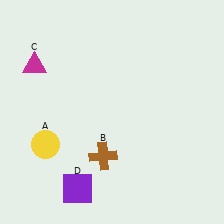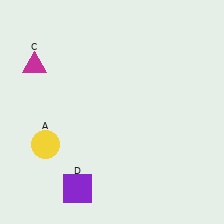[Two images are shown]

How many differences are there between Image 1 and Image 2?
There is 1 difference between the two images.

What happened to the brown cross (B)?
The brown cross (B) was removed in Image 2. It was in the bottom-left area of Image 1.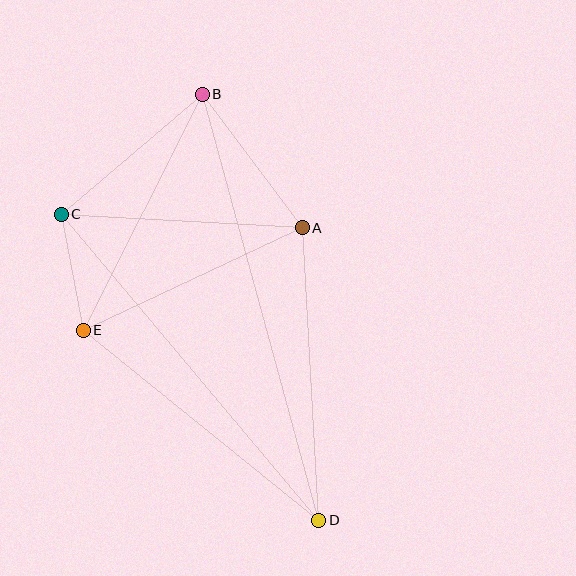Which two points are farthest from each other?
Points B and D are farthest from each other.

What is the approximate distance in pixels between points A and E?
The distance between A and E is approximately 242 pixels.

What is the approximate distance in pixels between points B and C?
The distance between B and C is approximately 185 pixels.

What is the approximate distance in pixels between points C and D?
The distance between C and D is approximately 400 pixels.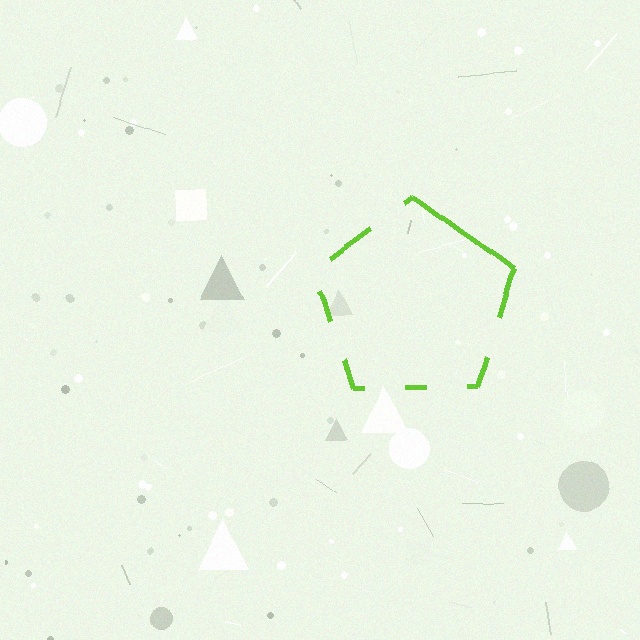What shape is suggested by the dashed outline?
The dashed outline suggests a pentagon.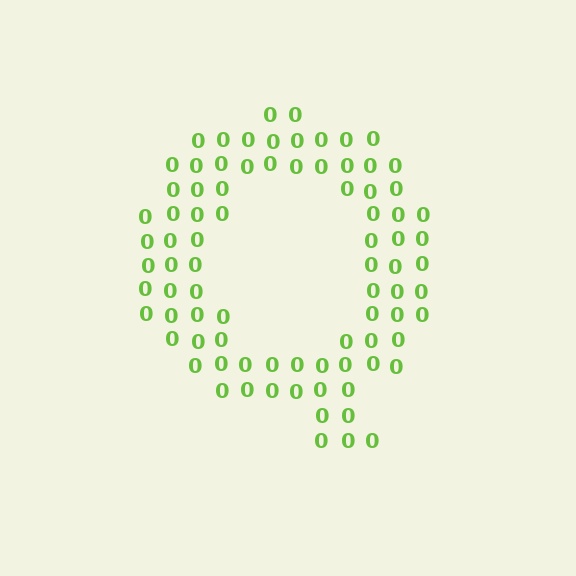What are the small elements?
The small elements are digit 0's.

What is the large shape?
The large shape is the letter Q.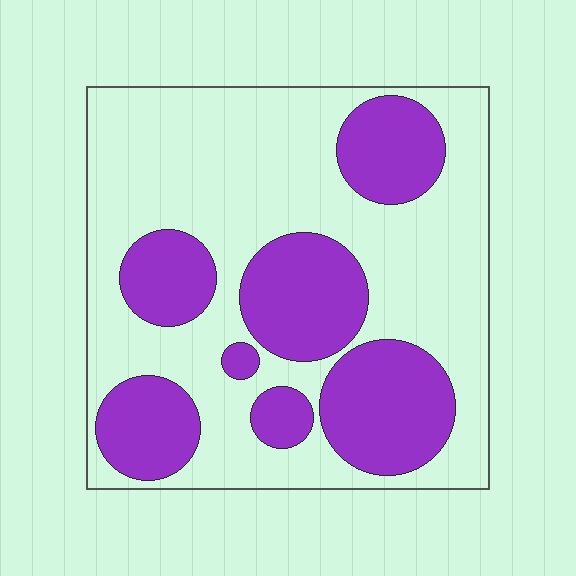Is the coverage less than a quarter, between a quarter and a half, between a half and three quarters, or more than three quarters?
Between a quarter and a half.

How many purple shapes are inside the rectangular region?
7.